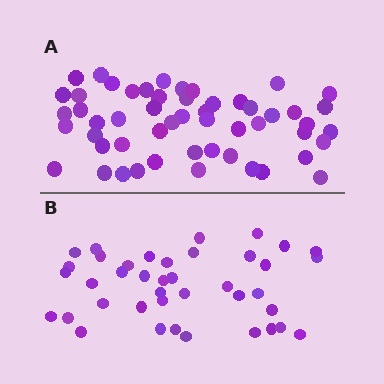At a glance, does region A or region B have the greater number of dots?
Region A (the top region) has more dots.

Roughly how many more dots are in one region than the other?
Region A has approximately 15 more dots than region B.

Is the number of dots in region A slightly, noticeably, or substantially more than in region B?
Region A has noticeably more, but not dramatically so. The ratio is roughly 1.3 to 1.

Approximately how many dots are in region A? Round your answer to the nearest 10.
About 50 dots. (The exact count is 53, which rounds to 50.)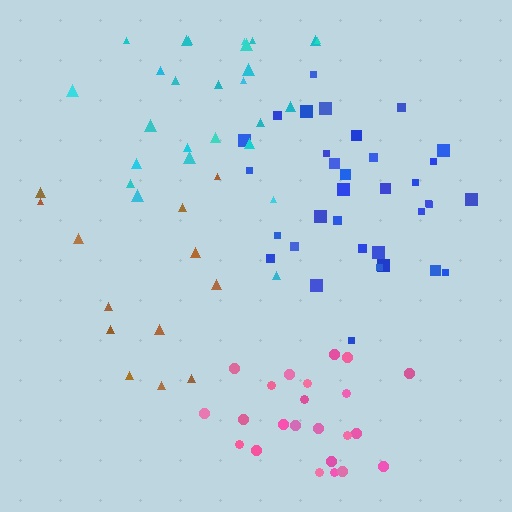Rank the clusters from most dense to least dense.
blue, pink, cyan, brown.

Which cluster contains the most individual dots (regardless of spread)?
Blue (34).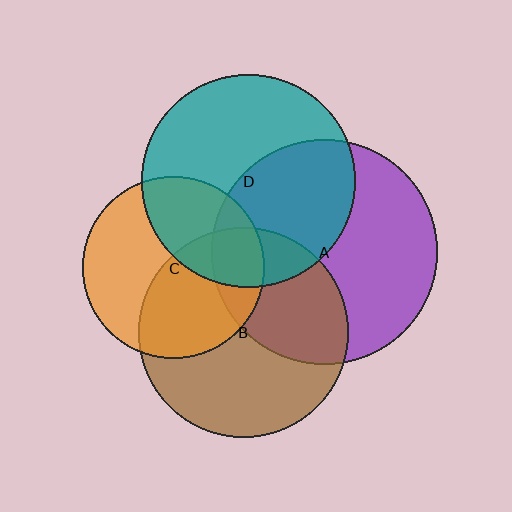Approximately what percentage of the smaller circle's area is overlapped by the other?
Approximately 35%.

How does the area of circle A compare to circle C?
Approximately 1.5 times.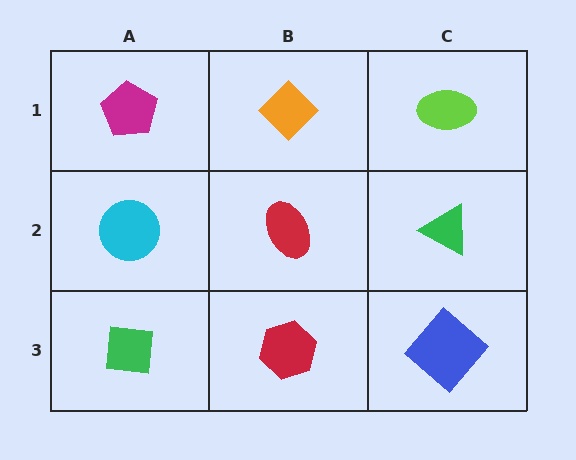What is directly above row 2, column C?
A lime ellipse.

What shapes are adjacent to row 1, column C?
A green triangle (row 2, column C), an orange diamond (row 1, column B).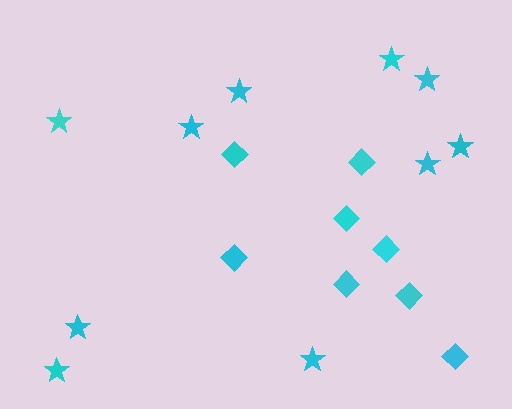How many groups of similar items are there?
There are 2 groups: one group of stars (10) and one group of diamonds (8).